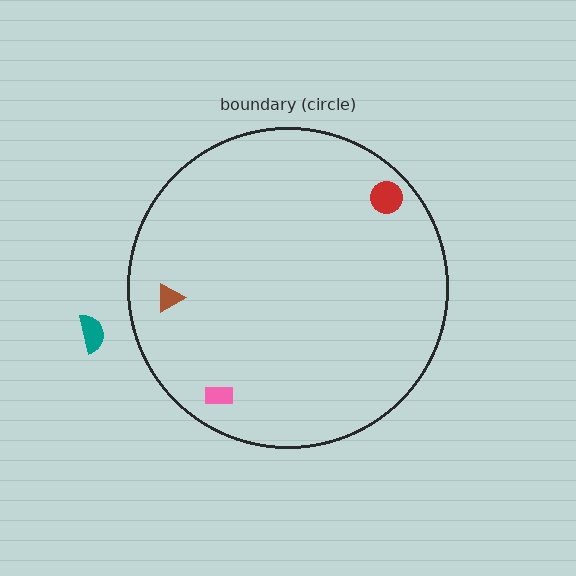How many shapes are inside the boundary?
3 inside, 1 outside.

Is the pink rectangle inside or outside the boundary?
Inside.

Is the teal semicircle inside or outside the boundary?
Outside.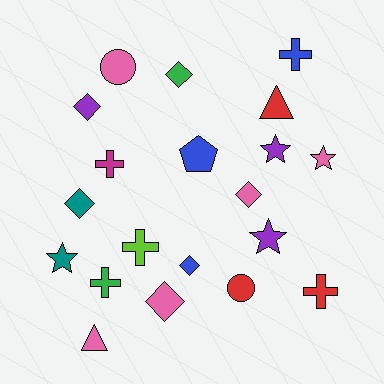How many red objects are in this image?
There are 3 red objects.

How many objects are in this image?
There are 20 objects.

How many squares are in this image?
There are no squares.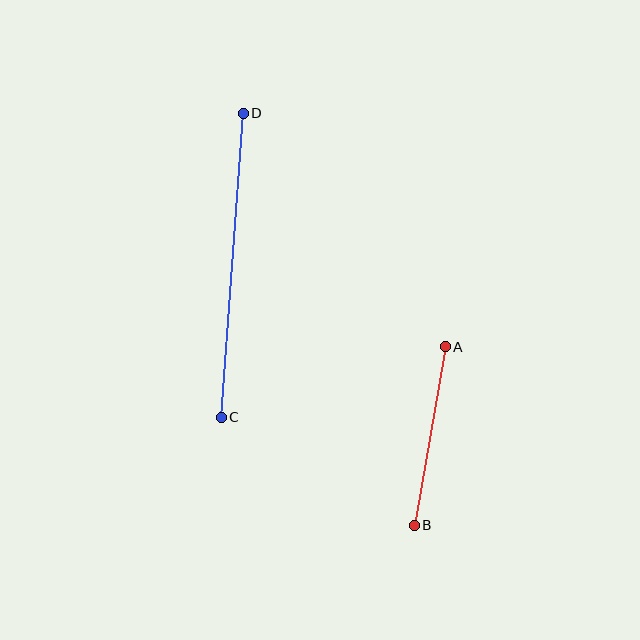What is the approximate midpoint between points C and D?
The midpoint is at approximately (232, 265) pixels.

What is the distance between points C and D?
The distance is approximately 305 pixels.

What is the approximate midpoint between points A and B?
The midpoint is at approximately (430, 436) pixels.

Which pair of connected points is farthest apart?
Points C and D are farthest apart.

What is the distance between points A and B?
The distance is approximately 181 pixels.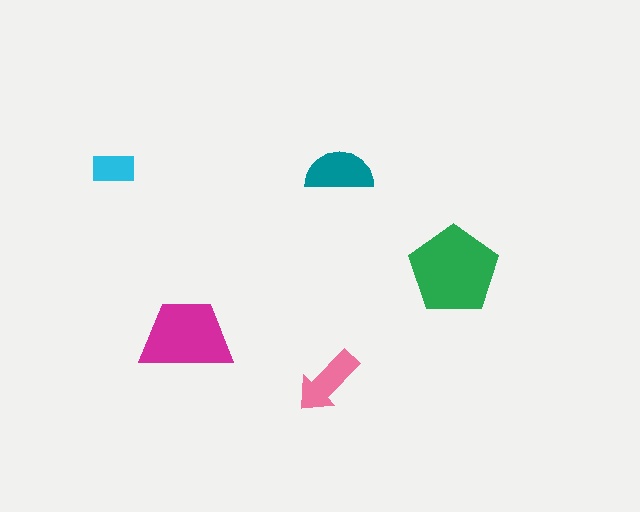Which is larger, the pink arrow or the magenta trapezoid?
The magenta trapezoid.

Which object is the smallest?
The cyan rectangle.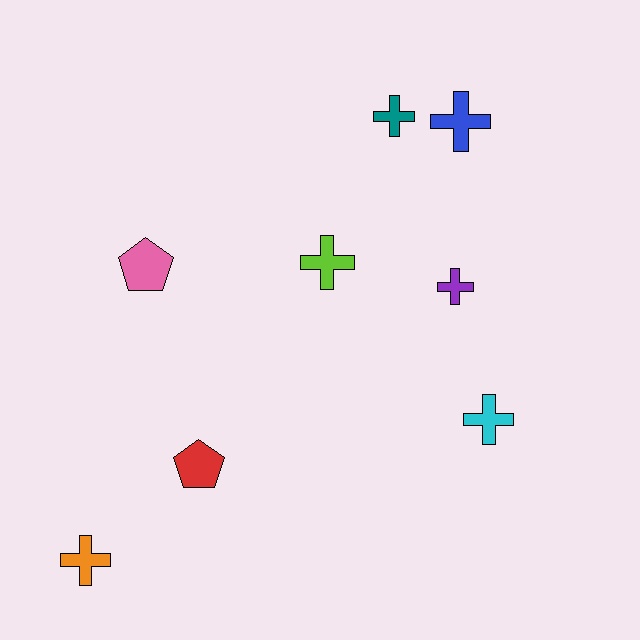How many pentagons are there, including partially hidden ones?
There are 2 pentagons.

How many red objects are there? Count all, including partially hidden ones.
There is 1 red object.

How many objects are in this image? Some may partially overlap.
There are 8 objects.